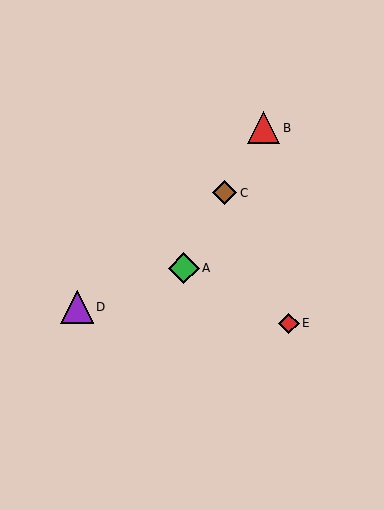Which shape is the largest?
The purple triangle (labeled D) is the largest.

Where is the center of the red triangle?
The center of the red triangle is at (264, 128).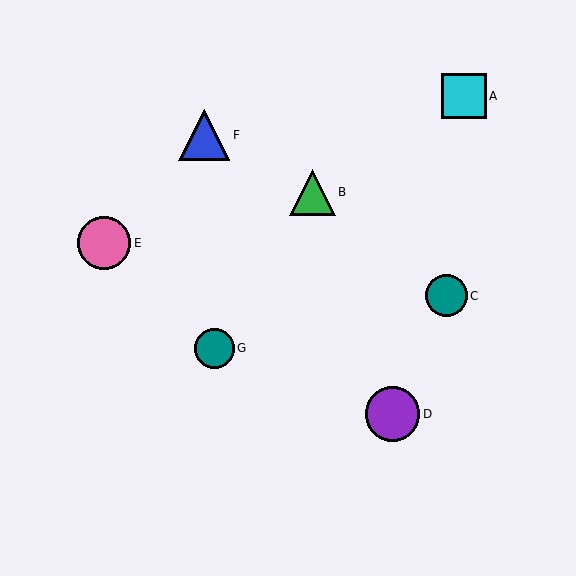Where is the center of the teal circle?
The center of the teal circle is at (214, 349).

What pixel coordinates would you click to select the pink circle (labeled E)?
Click at (104, 243) to select the pink circle E.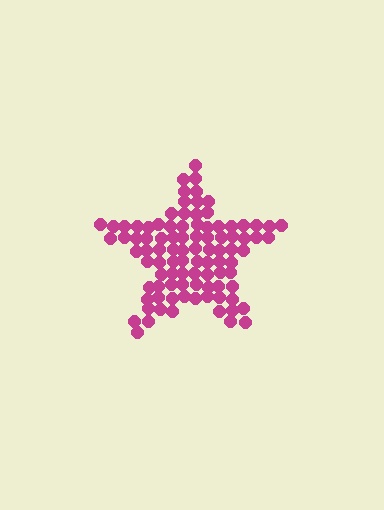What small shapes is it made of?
It is made of small circles.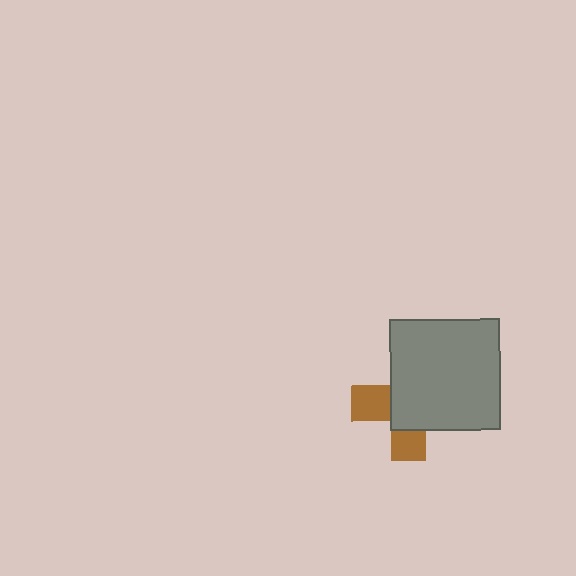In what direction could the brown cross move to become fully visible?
The brown cross could move toward the lower-left. That would shift it out from behind the gray square entirely.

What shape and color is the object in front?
The object in front is a gray square.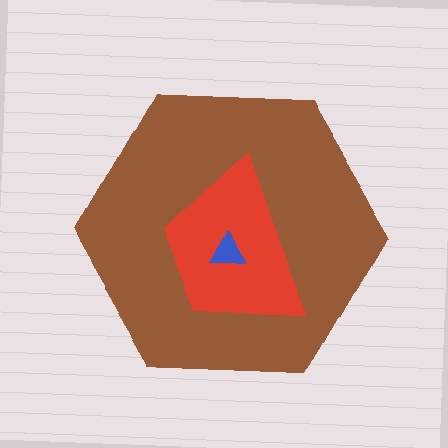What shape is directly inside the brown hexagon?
The red trapezoid.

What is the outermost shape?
The brown hexagon.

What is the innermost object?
The blue triangle.